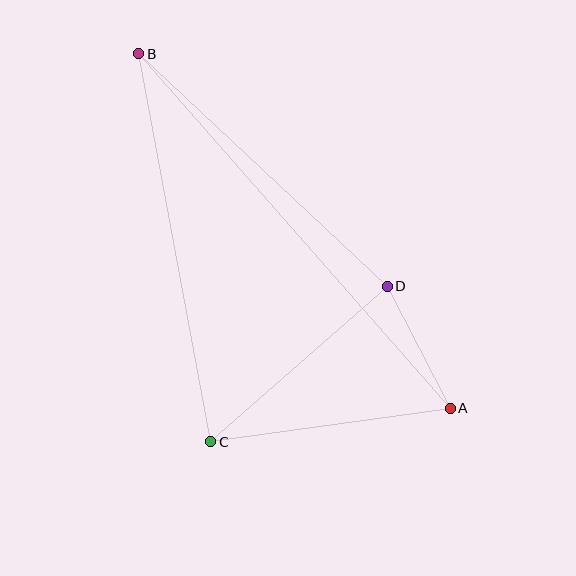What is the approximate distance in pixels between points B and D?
The distance between B and D is approximately 340 pixels.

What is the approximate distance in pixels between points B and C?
The distance between B and C is approximately 395 pixels.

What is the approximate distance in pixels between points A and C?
The distance between A and C is approximately 242 pixels.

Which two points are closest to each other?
Points A and D are closest to each other.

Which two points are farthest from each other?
Points A and B are farthest from each other.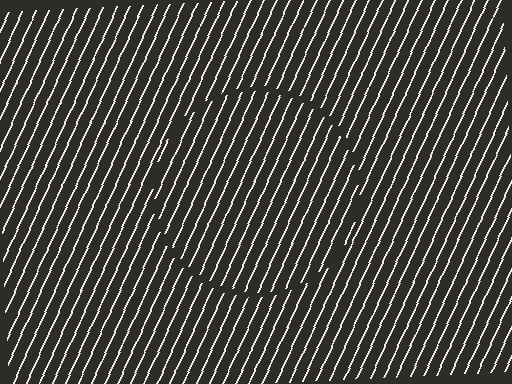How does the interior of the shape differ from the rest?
The interior of the shape contains the same grating, shifted by half a period — the contour is defined by the phase discontinuity where line-ends from the inner and outer gratings abut.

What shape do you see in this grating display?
An illusory circle. The interior of the shape contains the same grating, shifted by half a period — the contour is defined by the phase discontinuity where line-ends from the inner and outer gratings abut.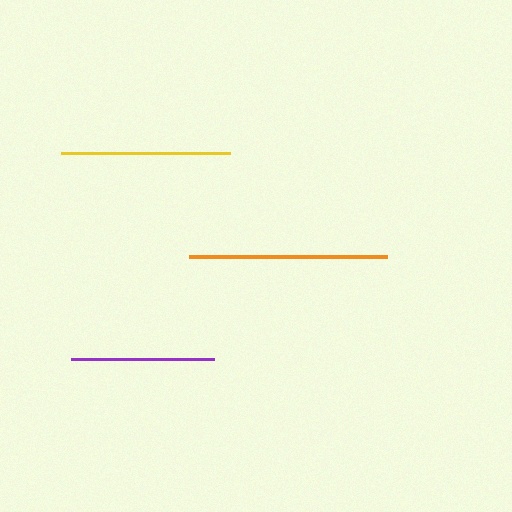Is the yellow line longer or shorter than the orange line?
The orange line is longer than the yellow line.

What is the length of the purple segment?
The purple segment is approximately 144 pixels long.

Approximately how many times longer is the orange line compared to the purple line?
The orange line is approximately 1.4 times the length of the purple line.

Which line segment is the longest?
The orange line is the longest at approximately 197 pixels.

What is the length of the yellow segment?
The yellow segment is approximately 170 pixels long.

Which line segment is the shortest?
The purple line is the shortest at approximately 144 pixels.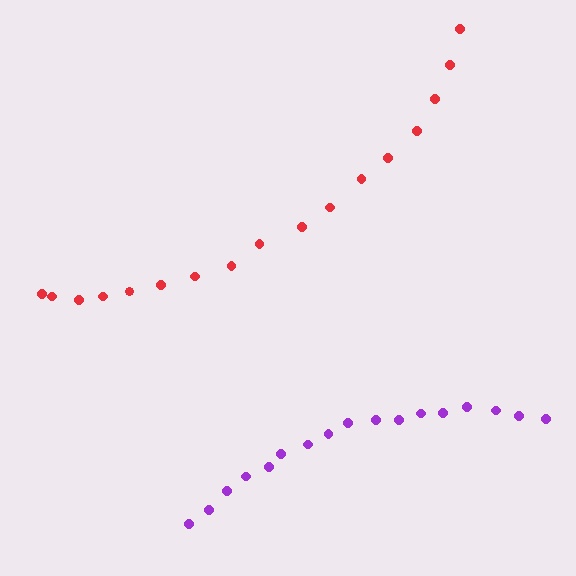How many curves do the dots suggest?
There are 2 distinct paths.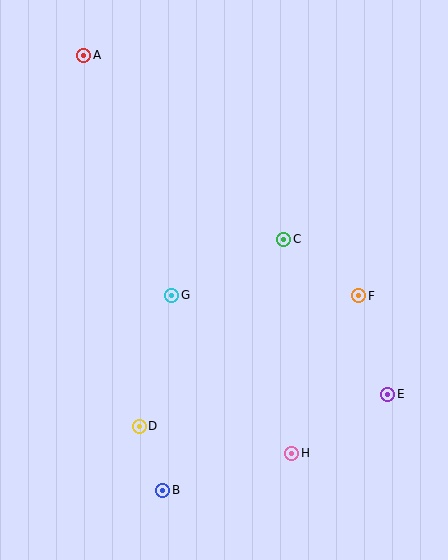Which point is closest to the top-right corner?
Point C is closest to the top-right corner.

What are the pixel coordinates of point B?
Point B is at (163, 490).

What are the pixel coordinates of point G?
Point G is at (172, 295).